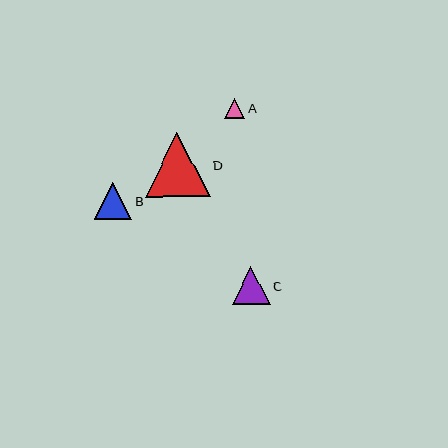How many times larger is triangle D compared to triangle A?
Triangle D is approximately 3.2 times the size of triangle A.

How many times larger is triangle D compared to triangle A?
Triangle D is approximately 3.2 times the size of triangle A.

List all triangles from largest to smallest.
From largest to smallest: D, C, B, A.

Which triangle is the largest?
Triangle D is the largest with a size of approximately 65 pixels.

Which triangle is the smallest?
Triangle A is the smallest with a size of approximately 20 pixels.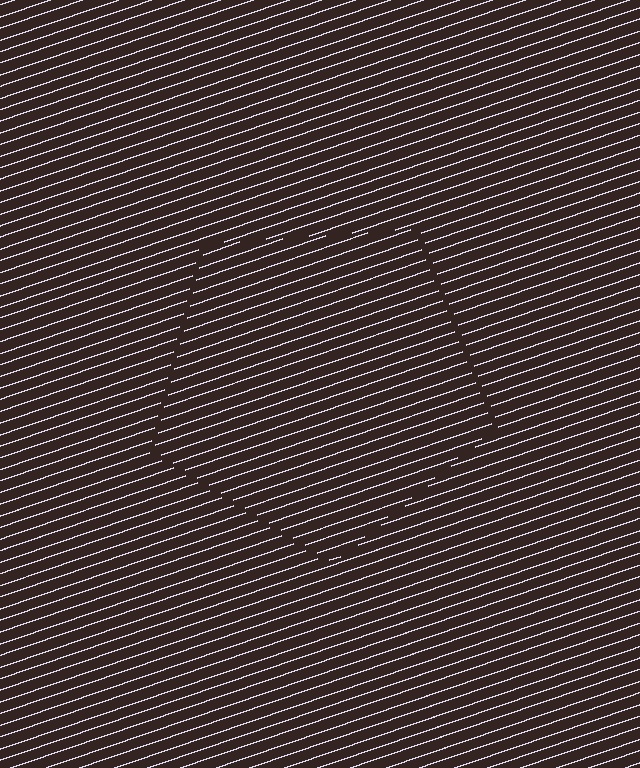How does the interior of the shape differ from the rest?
The interior of the shape contains the same grating, shifted by half a period — the contour is defined by the phase discontinuity where line-ends from the inner and outer gratings abut.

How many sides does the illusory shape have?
5 sides — the line-ends trace a pentagon.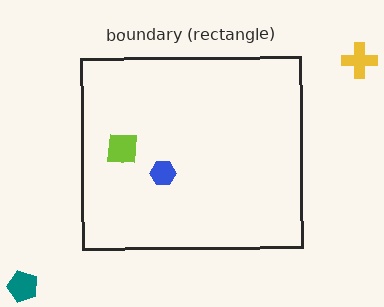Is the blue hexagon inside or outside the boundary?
Inside.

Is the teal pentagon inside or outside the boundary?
Outside.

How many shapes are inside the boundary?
2 inside, 2 outside.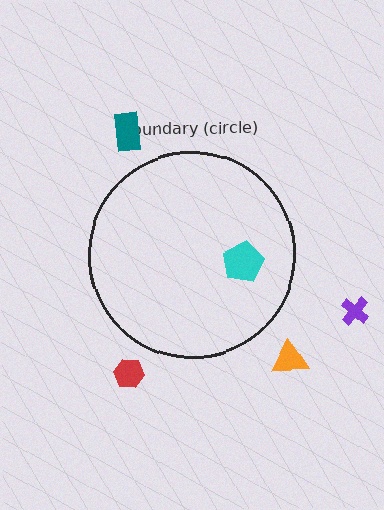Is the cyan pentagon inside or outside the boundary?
Inside.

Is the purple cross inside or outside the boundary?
Outside.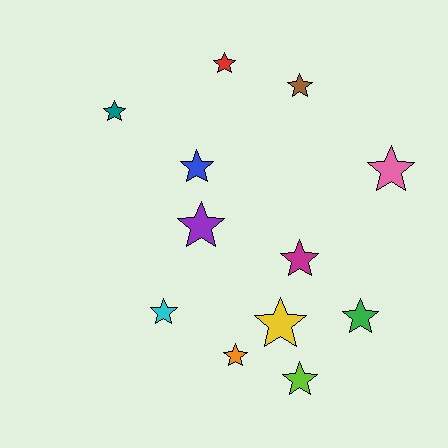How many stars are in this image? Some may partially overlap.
There are 12 stars.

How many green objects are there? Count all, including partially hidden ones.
There is 1 green object.